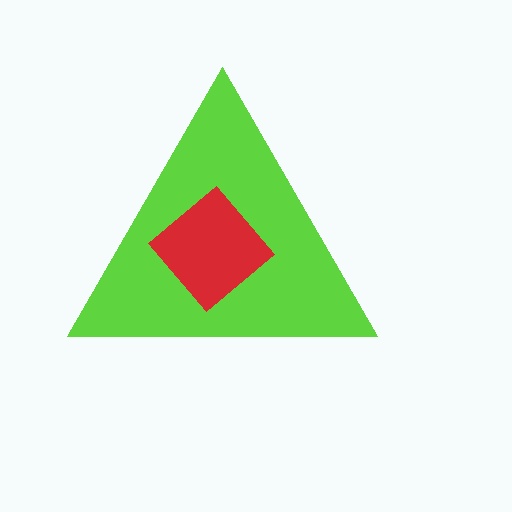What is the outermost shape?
The lime triangle.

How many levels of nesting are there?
2.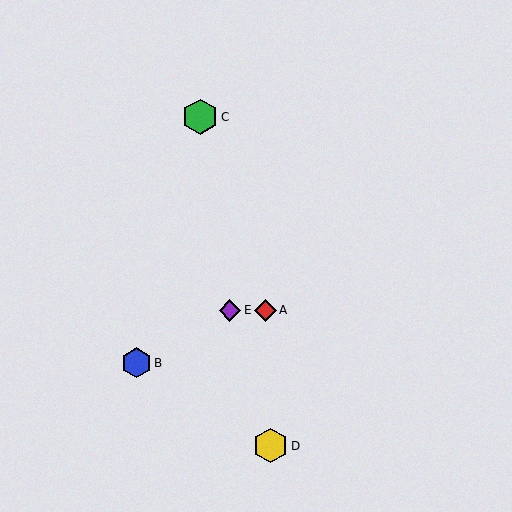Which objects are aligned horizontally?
Objects A, E are aligned horizontally.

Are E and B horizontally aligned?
No, E is at y≈310 and B is at y≈363.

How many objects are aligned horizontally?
2 objects (A, E) are aligned horizontally.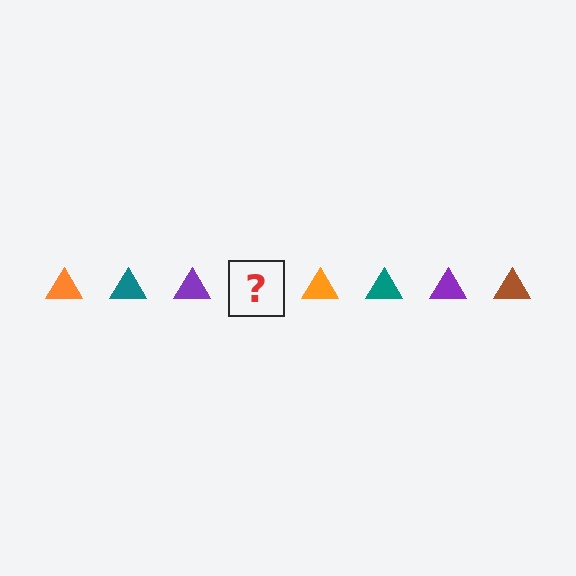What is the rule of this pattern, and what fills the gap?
The rule is that the pattern cycles through orange, teal, purple, brown triangles. The gap should be filled with a brown triangle.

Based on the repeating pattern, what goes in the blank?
The blank should be a brown triangle.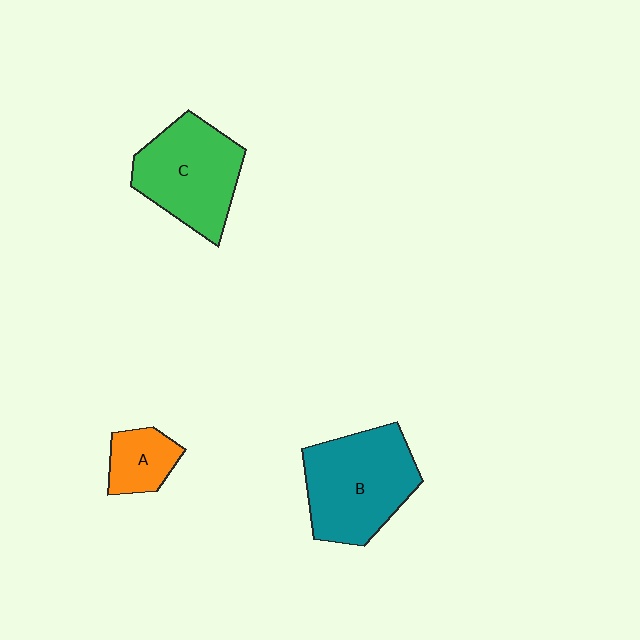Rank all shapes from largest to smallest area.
From largest to smallest: B (teal), C (green), A (orange).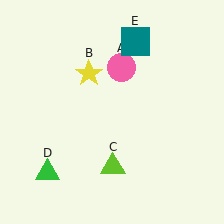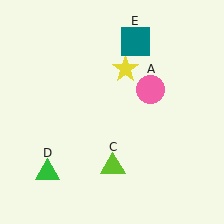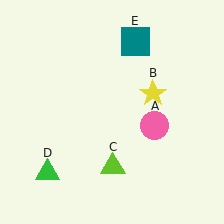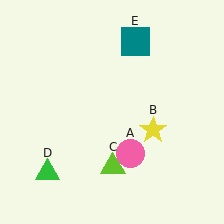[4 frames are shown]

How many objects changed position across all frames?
2 objects changed position: pink circle (object A), yellow star (object B).